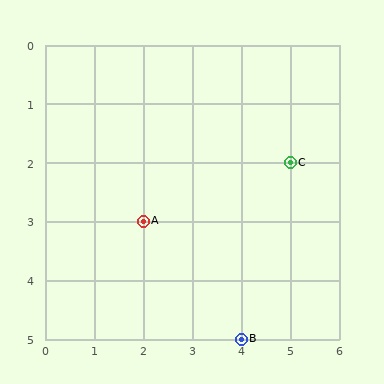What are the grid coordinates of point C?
Point C is at grid coordinates (5, 2).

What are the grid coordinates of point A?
Point A is at grid coordinates (2, 3).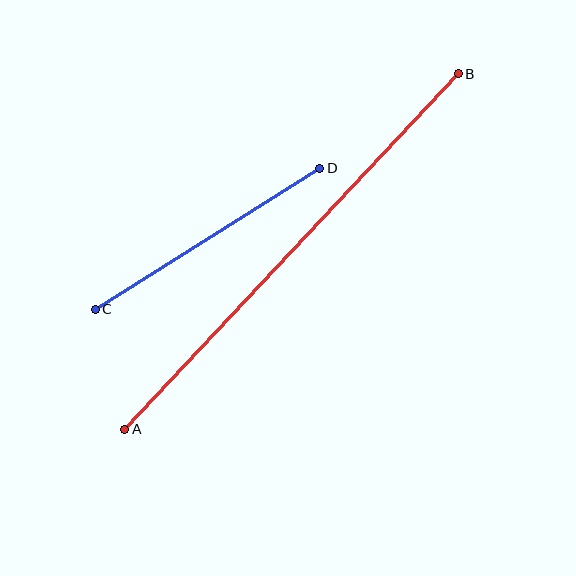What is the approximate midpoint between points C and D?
The midpoint is at approximately (207, 239) pixels.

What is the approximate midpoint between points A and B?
The midpoint is at approximately (291, 252) pixels.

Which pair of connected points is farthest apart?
Points A and B are farthest apart.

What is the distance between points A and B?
The distance is approximately 487 pixels.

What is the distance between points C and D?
The distance is approximately 266 pixels.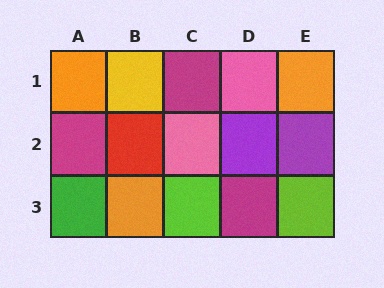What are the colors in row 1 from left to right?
Orange, yellow, magenta, pink, orange.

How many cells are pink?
2 cells are pink.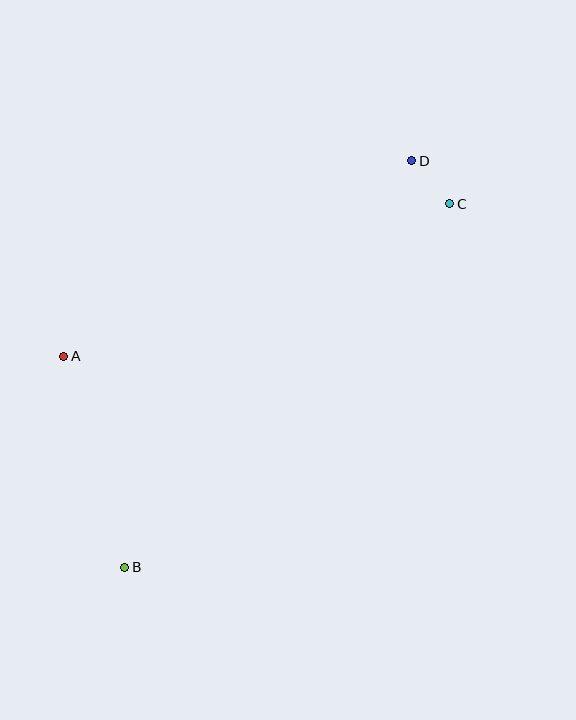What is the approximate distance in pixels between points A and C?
The distance between A and C is approximately 415 pixels.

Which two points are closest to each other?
Points C and D are closest to each other.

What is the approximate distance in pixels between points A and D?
The distance between A and D is approximately 399 pixels.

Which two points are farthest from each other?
Points B and D are farthest from each other.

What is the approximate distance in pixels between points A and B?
The distance between A and B is approximately 220 pixels.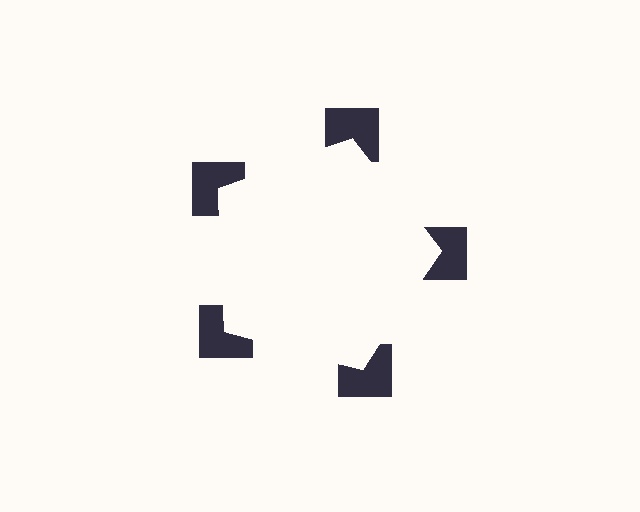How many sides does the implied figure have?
5 sides.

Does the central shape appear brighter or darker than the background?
It typically appears slightly brighter than the background, even though no actual brightness change is drawn.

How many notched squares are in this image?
There are 5 — one at each vertex of the illusory pentagon.